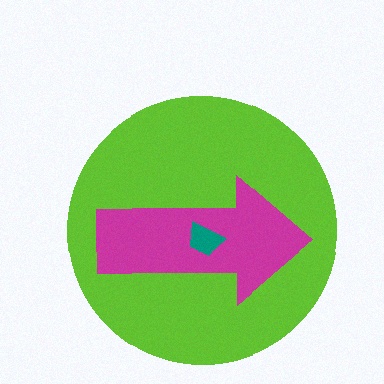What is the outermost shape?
The lime circle.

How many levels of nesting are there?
3.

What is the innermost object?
The teal trapezoid.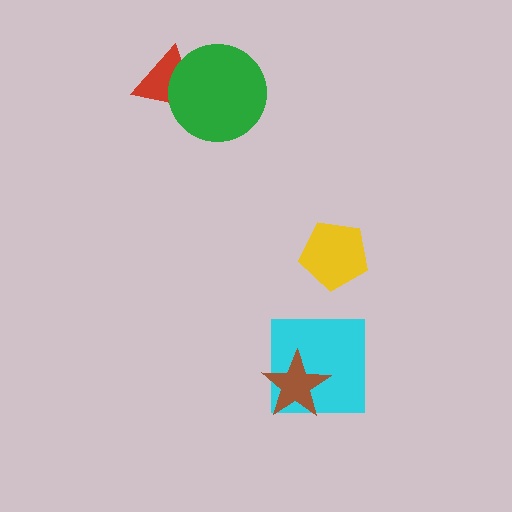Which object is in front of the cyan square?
The brown star is in front of the cyan square.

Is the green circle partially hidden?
No, no other shape covers it.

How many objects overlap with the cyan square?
1 object overlaps with the cyan square.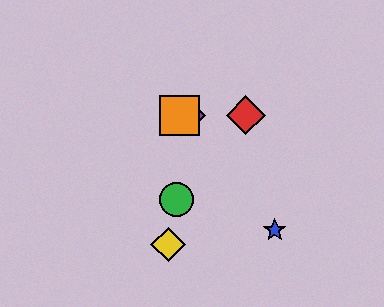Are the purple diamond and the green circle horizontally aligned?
No, the purple diamond is at y≈115 and the green circle is at y≈200.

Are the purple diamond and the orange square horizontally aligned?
Yes, both are at y≈115.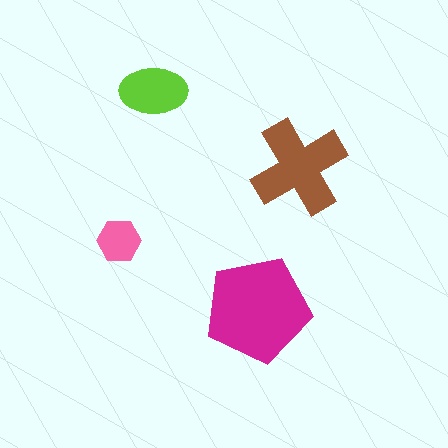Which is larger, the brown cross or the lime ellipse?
The brown cross.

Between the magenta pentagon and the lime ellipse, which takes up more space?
The magenta pentagon.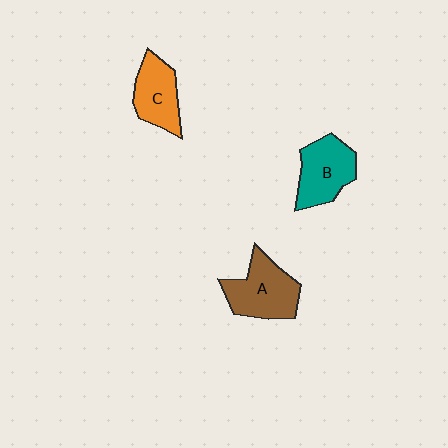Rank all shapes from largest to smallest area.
From largest to smallest: A (brown), B (teal), C (orange).